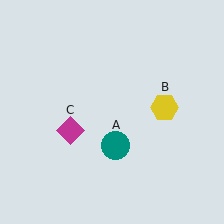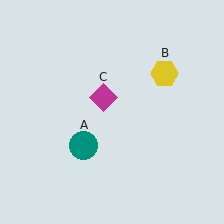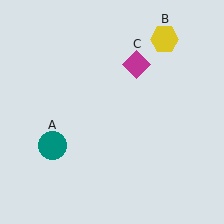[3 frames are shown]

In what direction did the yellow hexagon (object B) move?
The yellow hexagon (object B) moved up.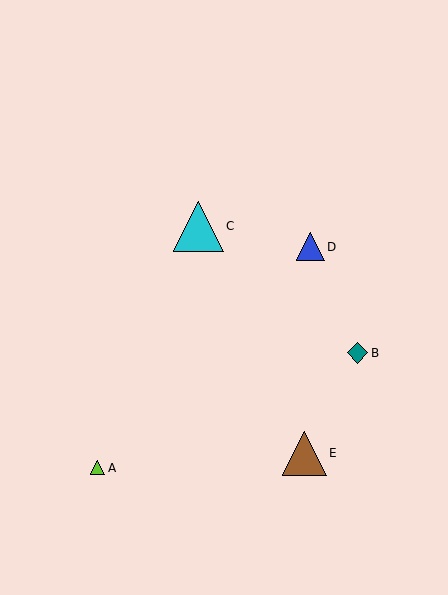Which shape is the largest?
The cyan triangle (labeled C) is the largest.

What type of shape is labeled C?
Shape C is a cyan triangle.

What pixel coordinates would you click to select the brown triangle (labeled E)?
Click at (305, 453) to select the brown triangle E.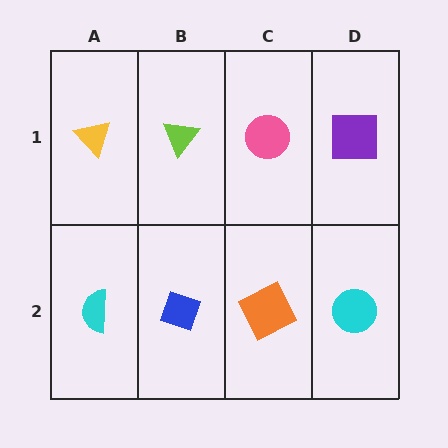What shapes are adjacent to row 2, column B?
A lime triangle (row 1, column B), a cyan semicircle (row 2, column A), an orange square (row 2, column C).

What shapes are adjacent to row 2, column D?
A purple square (row 1, column D), an orange square (row 2, column C).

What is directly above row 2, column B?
A lime triangle.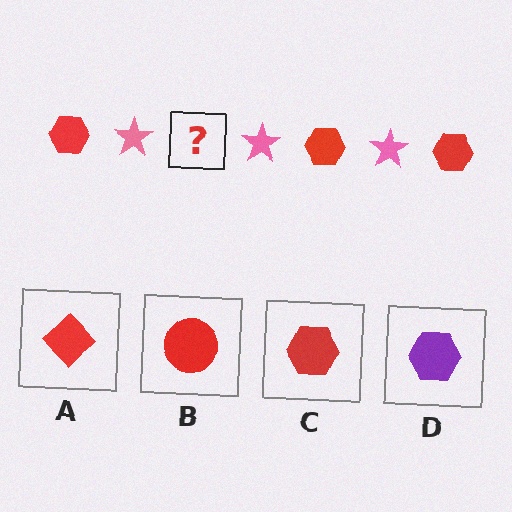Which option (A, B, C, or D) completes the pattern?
C.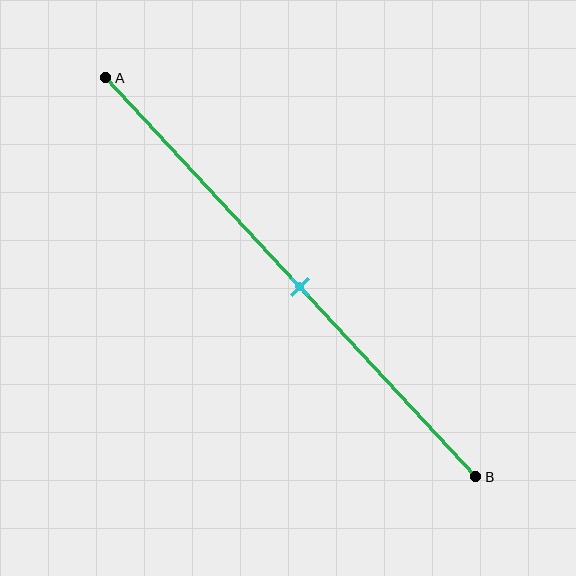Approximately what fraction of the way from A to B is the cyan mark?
The cyan mark is approximately 50% of the way from A to B.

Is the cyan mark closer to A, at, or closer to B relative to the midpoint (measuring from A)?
The cyan mark is approximately at the midpoint of segment AB.